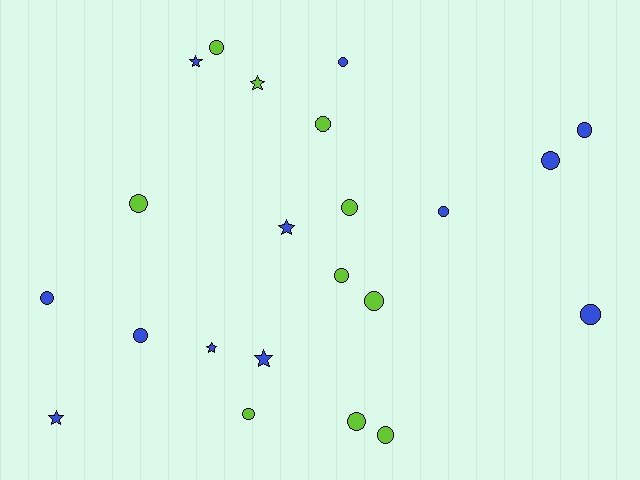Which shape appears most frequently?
Circle, with 16 objects.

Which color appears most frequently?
Blue, with 12 objects.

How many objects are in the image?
There are 22 objects.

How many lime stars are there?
There is 1 lime star.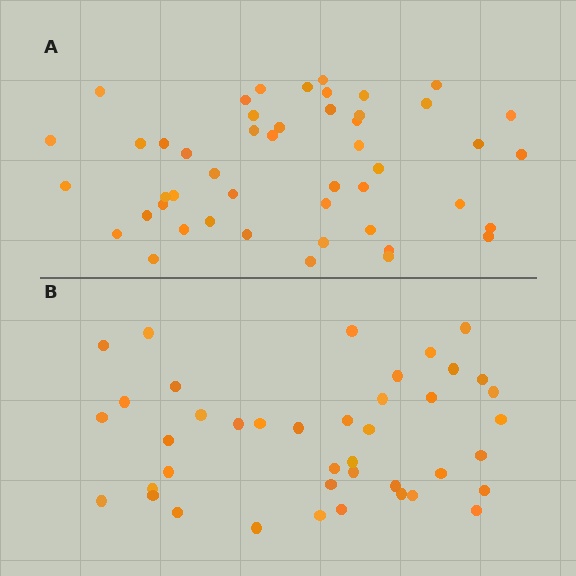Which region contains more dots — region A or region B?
Region A (the top region) has more dots.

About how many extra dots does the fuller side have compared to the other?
Region A has roughly 8 or so more dots than region B.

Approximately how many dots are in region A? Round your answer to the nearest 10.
About 50 dots. (The exact count is 48, which rounds to 50.)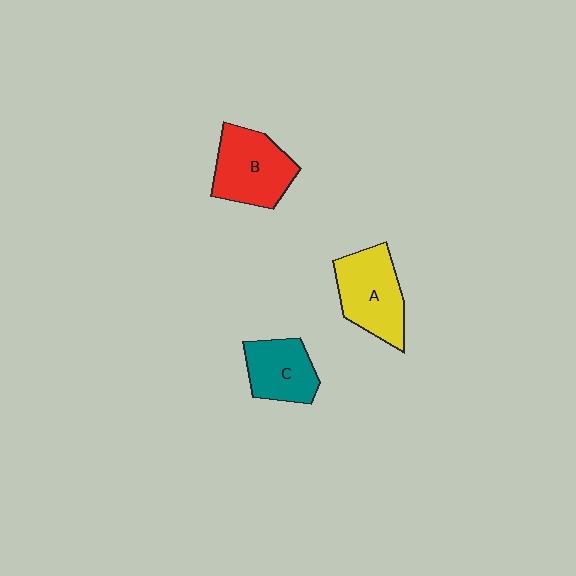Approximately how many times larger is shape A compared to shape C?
Approximately 1.3 times.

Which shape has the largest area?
Shape B (red).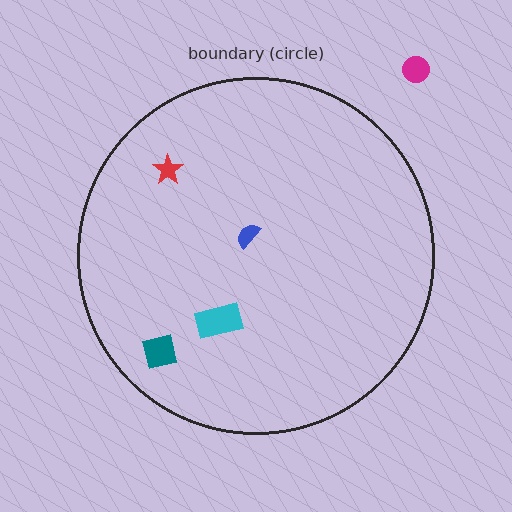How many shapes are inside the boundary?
4 inside, 1 outside.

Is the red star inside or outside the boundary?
Inside.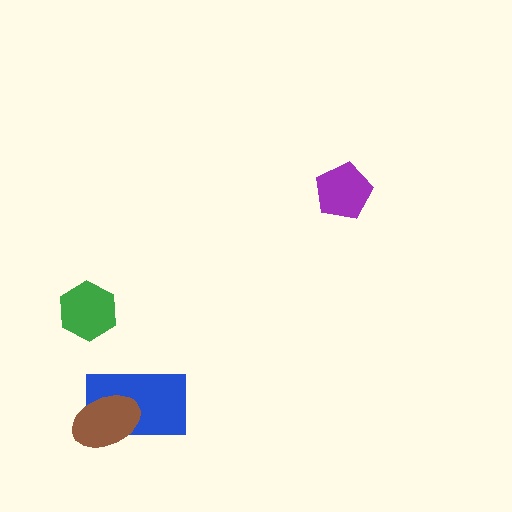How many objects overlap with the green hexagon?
0 objects overlap with the green hexagon.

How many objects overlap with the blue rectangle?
1 object overlaps with the blue rectangle.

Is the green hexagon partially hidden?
No, no other shape covers it.